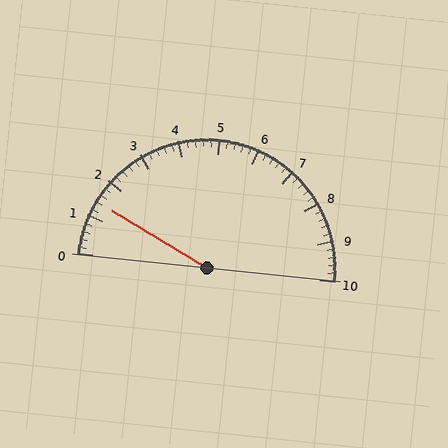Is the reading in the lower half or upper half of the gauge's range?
The reading is in the lower half of the range (0 to 10).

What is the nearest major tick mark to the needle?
The nearest major tick mark is 1.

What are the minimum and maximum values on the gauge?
The gauge ranges from 0 to 10.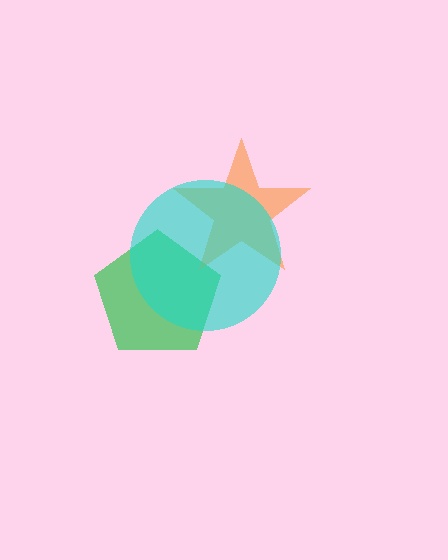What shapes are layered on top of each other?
The layered shapes are: a green pentagon, an orange star, a cyan circle.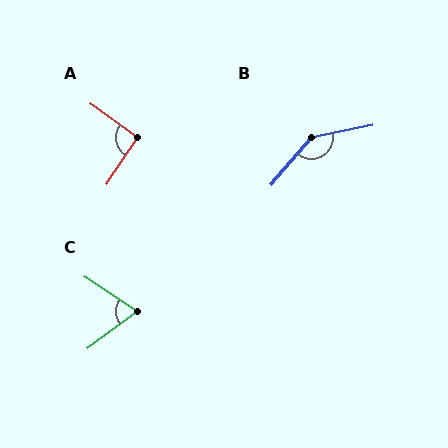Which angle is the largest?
B, at approximately 142 degrees.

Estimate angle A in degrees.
Approximately 93 degrees.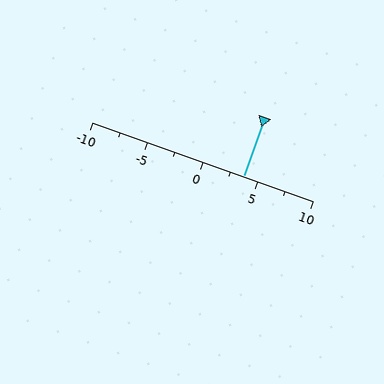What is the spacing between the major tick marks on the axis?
The major ticks are spaced 5 apart.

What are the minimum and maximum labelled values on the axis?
The axis runs from -10 to 10.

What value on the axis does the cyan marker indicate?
The marker indicates approximately 3.8.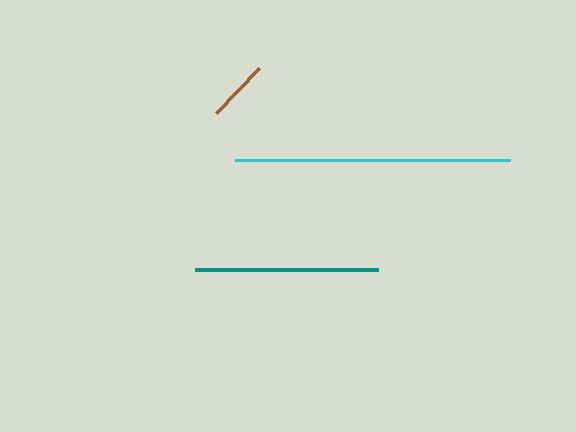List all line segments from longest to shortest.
From longest to shortest: cyan, teal, brown.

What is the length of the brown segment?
The brown segment is approximately 62 pixels long.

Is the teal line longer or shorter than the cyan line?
The cyan line is longer than the teal line.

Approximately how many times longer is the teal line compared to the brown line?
The teal line is approximately 3.0 times the length of the brown line.